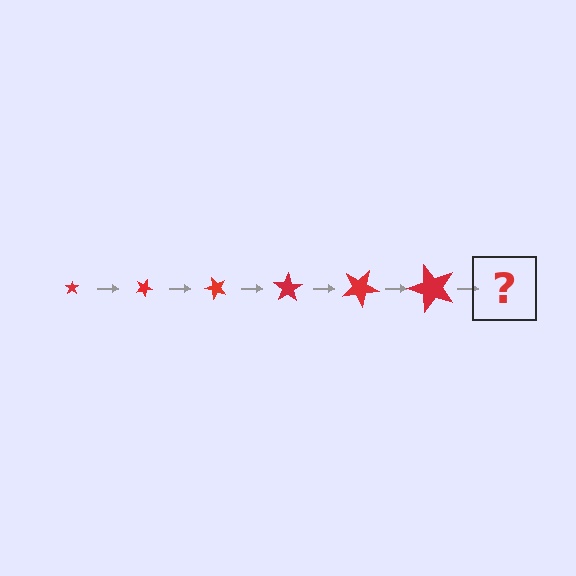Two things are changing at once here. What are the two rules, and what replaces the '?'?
The two rules are that the star grows larger each step and it rotates 25 degrees each step. The '?' should be a star, larger than the previous one and rotated 150 degrees from the start.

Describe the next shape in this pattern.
It should be a star, larger than the previous one and rotated 150 degrees from the start.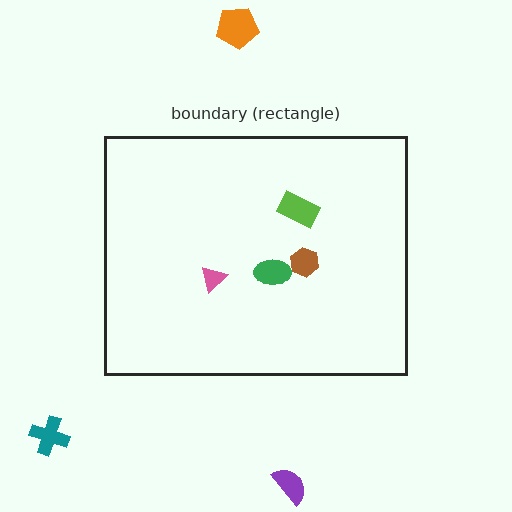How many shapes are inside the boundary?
4 inside, 3 outside.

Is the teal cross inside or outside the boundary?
Outside.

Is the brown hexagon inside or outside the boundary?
Inside.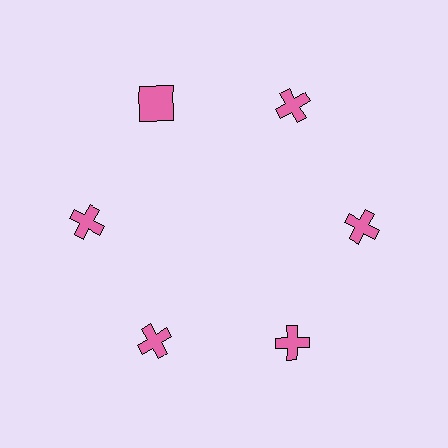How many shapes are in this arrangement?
There are 6 shapes arranged in a ring pattern.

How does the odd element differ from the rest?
It has a different shape: square instead of cross.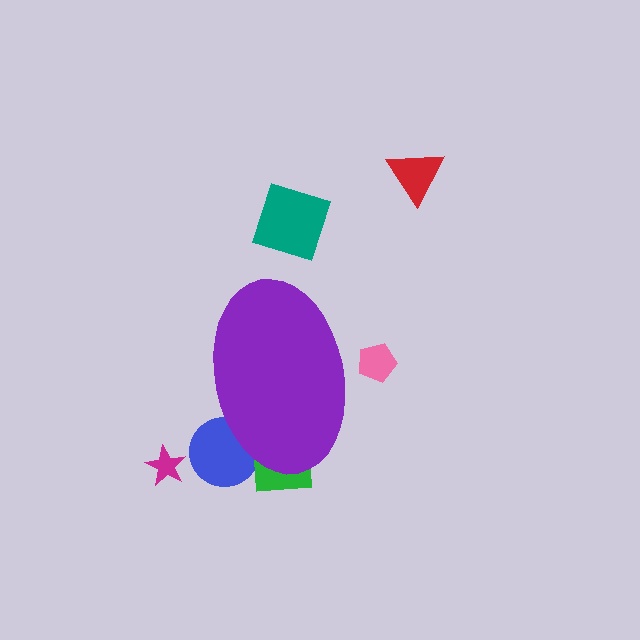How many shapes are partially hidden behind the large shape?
3 shapes are partially hidden.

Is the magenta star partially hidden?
No, the magenta star is fully visible.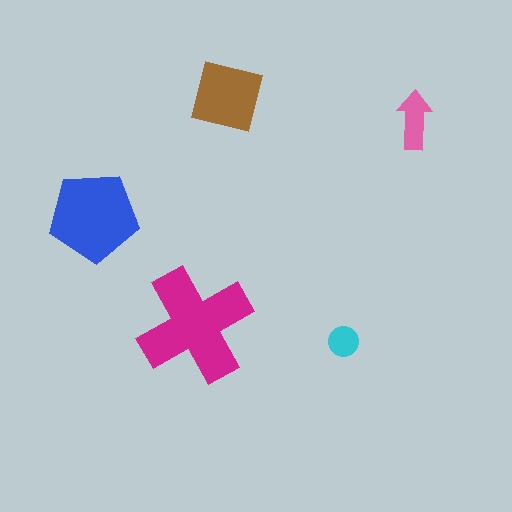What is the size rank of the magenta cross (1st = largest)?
1st.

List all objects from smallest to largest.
The cyan circle, the pink arrow, the brown square, the blue pentagon, the magenta cross.